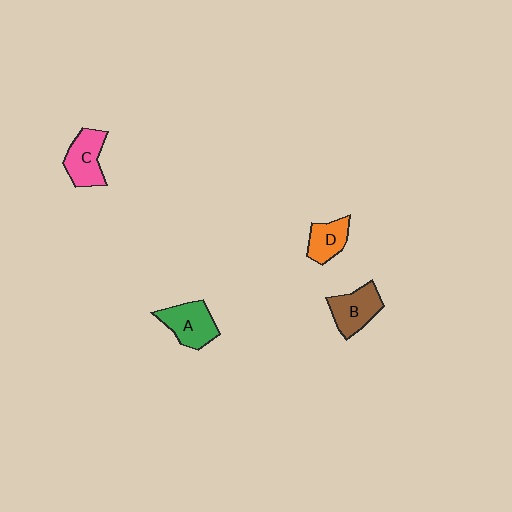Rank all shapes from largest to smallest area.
From largest to smallest: A (green), C (pink), B (brown), D (orange).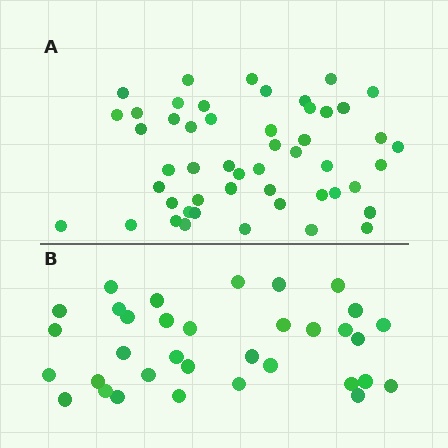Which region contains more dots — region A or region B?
Region A (the top region) has more dots.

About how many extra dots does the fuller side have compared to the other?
Region A has approximately 15 more dots than region B.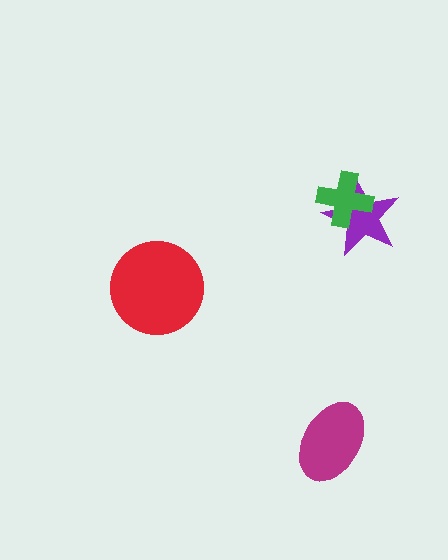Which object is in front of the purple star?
The green cross is in front of the purple star.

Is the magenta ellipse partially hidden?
No, no other shape covers it.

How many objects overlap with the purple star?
1 object overlaps with the purple star.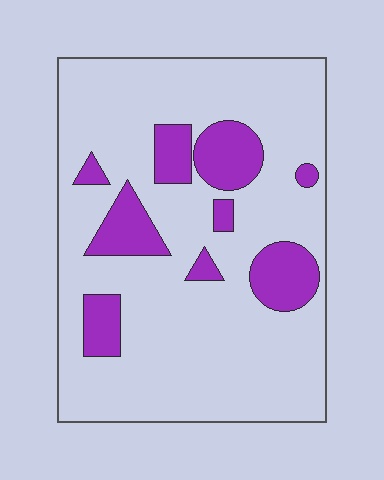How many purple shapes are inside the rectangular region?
9.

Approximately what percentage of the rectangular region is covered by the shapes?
Approximately 20%.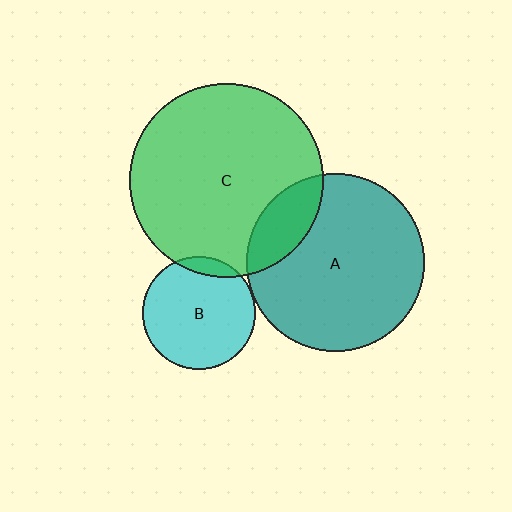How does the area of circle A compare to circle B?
Approximately 2.5 times.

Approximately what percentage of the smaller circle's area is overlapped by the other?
Approximately 10%.